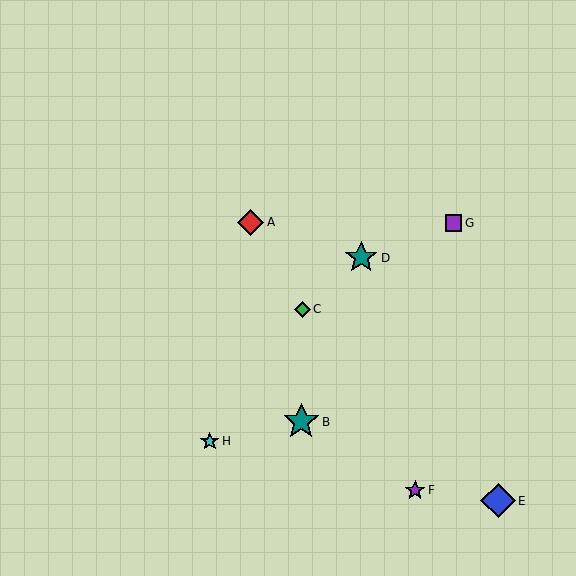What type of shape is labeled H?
Shape H is a cyan star.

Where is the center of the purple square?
The center of the purple square is at (453, 223).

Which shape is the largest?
The teal star (labeled B) is the largest.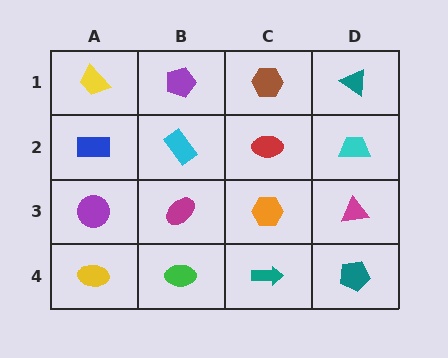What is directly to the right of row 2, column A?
A cyan rectangle.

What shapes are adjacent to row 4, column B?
A magenta ellipse (row 3, column B), a yellow ellipse (row 4, column A), a teal arrow (row 4, column C).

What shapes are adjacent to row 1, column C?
A red ellipse (row 2, column C), a purple pentagon (row 1, column B), a teal triangle (row 1, column D).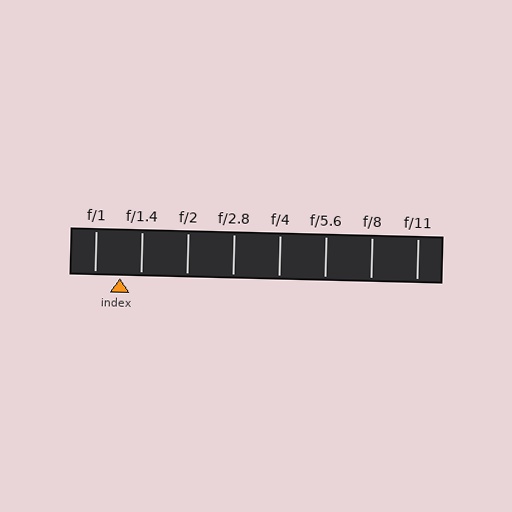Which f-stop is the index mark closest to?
The index mark is closest to f/1.4.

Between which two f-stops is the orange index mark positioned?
The index mark is between f/1 and f/1.4.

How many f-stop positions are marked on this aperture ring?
There are 8 f-stop positions marked.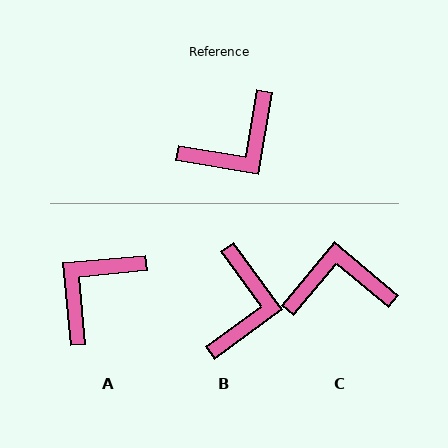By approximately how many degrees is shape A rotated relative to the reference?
Approximately 165 degrees clockwise.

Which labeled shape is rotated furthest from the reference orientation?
A, about 165 degrees away.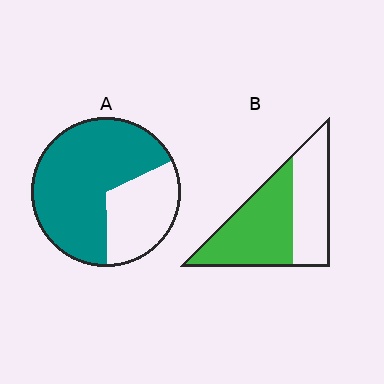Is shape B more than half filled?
Yes.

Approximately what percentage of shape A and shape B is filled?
A is approximately 70% and B is approximately 55%.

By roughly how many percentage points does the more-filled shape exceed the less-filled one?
By roughly 10 percentage points (A over B).